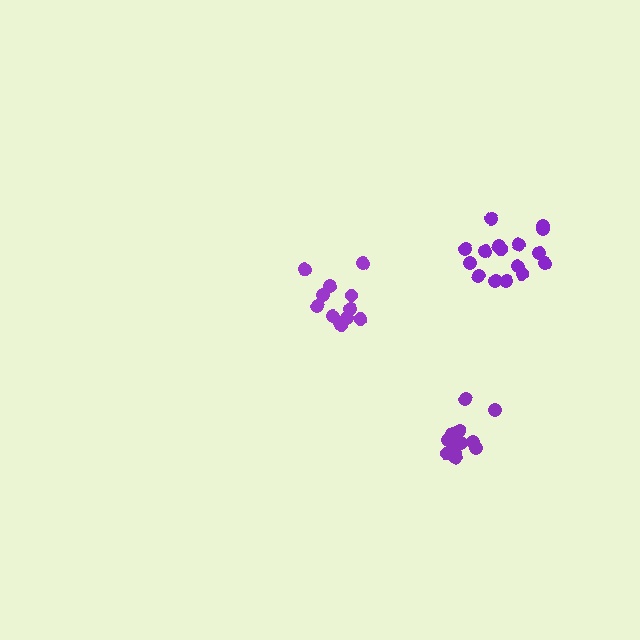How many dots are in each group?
Group 1: 16 dots, Group 2: 12 dots, Group 3: 12 dots (40 total).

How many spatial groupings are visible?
There are 3 spatial groupings.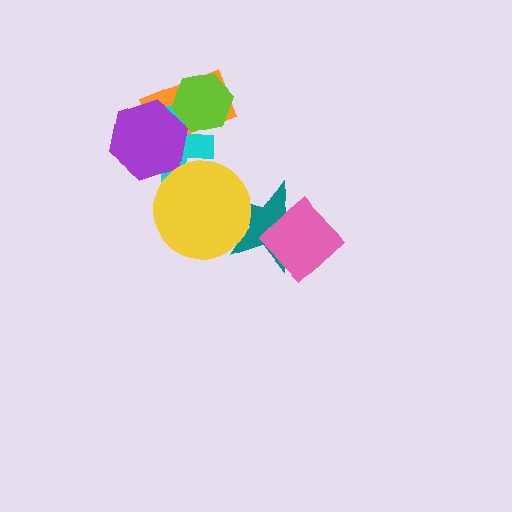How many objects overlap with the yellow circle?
2 objects overlap with the yellow circle.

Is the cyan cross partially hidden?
Yes, it is partially covered by another shape.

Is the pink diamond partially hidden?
No, no other shape covers it.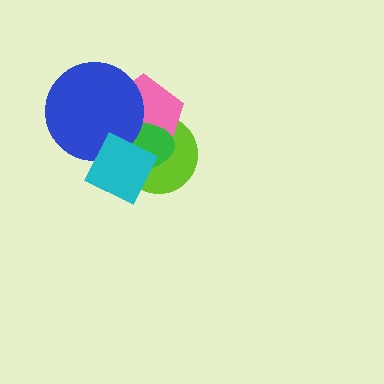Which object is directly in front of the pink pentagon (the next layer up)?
The green ellipse is directly in front of the pink pentagon.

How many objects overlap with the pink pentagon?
4 objects overlap with the pink pentagon.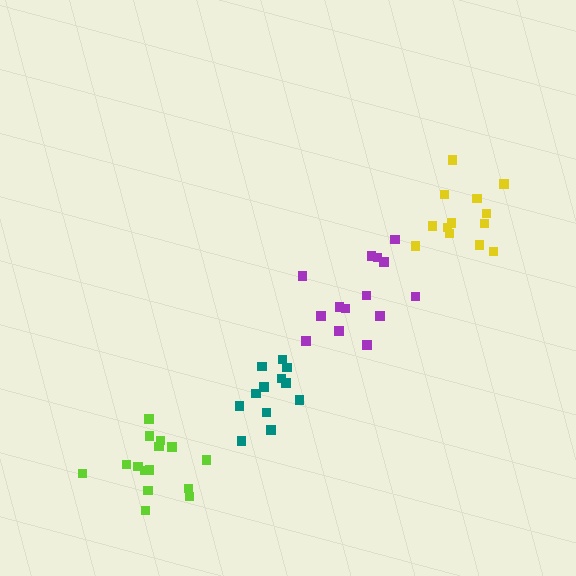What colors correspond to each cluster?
The clusters are colored: yellow, lime, teal, purple.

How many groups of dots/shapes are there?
There are 4 groups.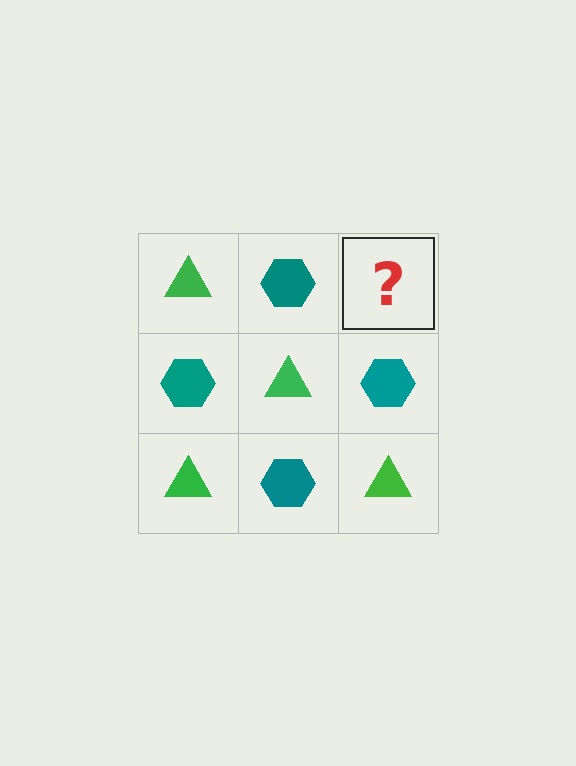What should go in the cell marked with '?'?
The missing cell should contain a green triangle.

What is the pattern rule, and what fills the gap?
The rule is that it alternates green triangle and teal hexagon in a checkerboard pattern. The gap should be filled with a green triangle.